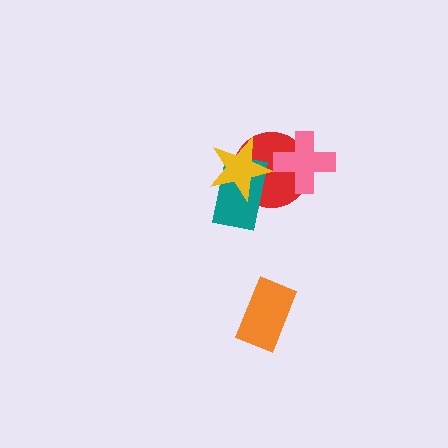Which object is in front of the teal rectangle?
The yellow star is in front of the teal rectangle.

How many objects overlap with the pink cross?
1 object overlaps with the pink cross.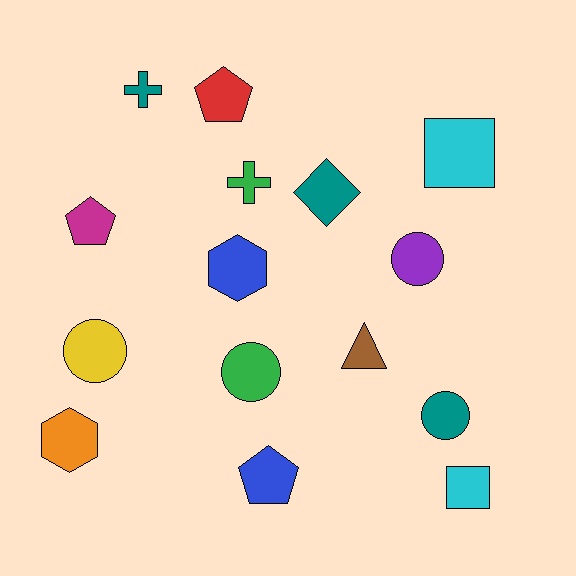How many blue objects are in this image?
There are 2 blue objects.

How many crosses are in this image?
There are 2 crosses.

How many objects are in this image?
There are 15 objects.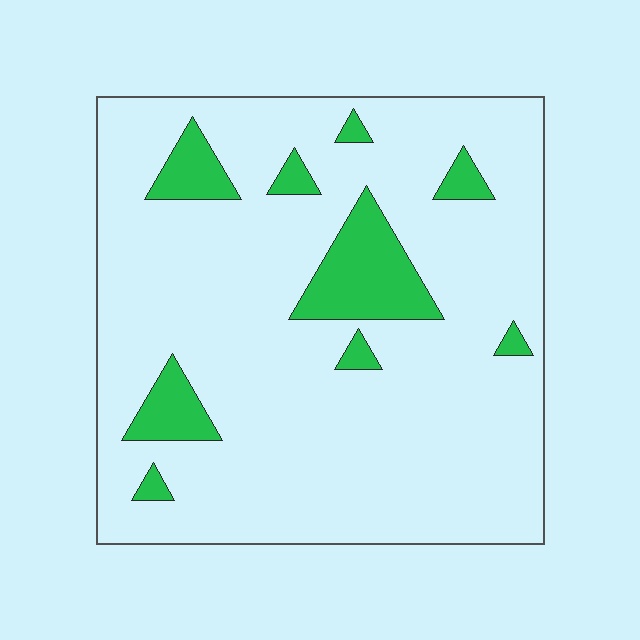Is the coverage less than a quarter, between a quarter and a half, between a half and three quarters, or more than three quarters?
Less than a quarter.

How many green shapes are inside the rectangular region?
9.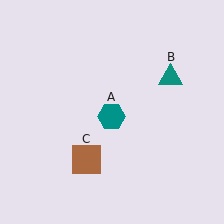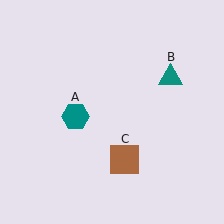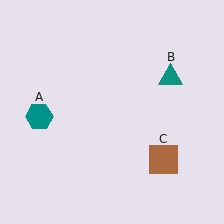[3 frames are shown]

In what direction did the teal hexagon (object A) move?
The teal hexagon (object A) moved left.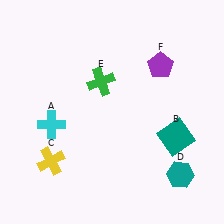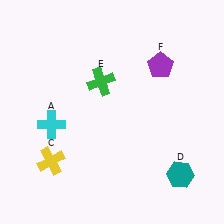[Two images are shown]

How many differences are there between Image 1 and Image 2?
There is 1 difference between the two images.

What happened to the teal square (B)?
The teal square (B) was removed in Image 2. It was in the bottom-right area of Image 1.